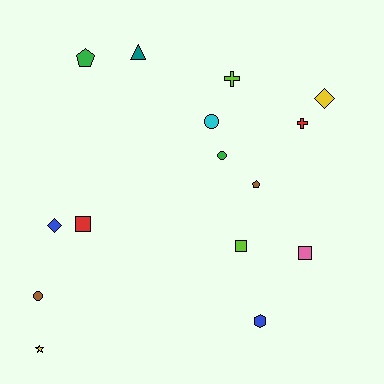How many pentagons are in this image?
There are 2 pentagons.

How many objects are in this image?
There are 15 objects.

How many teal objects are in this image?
There is 1 teal object.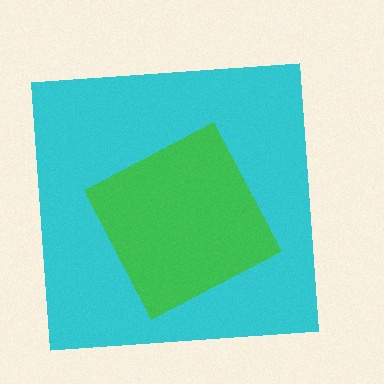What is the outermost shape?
The cyan square.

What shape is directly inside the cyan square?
The green diamond.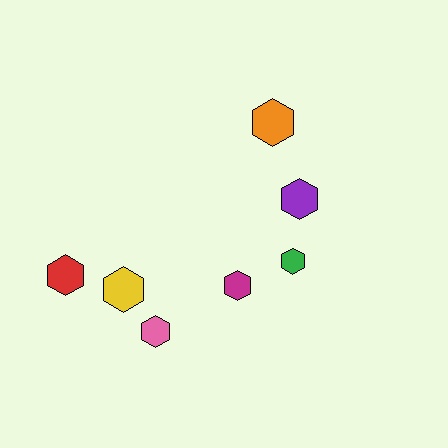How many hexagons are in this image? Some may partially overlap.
There are 7 hexagons.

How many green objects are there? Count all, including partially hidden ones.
There is 1 green object.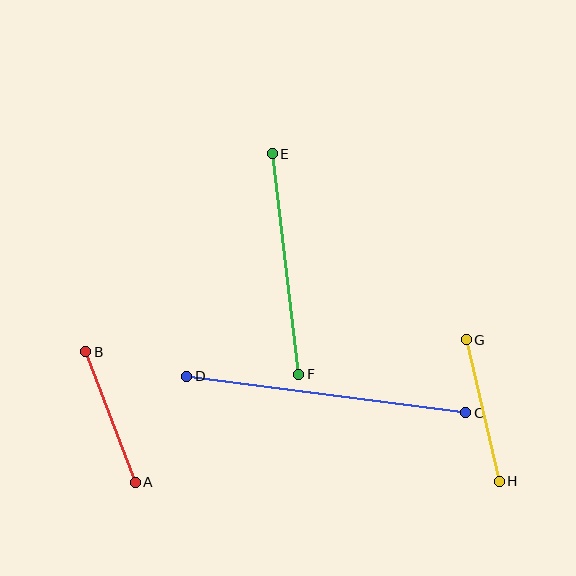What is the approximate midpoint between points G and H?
The midpoint is at approximately (483, 410) pixels.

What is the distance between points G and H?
The distance is approximately 146 pixels.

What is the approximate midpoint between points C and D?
The midpoint is at approximately (326, 394) pixels.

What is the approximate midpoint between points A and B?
The midpoint is at approximately (111, 417) pixels.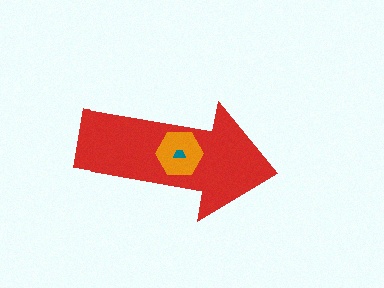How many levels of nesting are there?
3.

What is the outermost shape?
The red arrow.